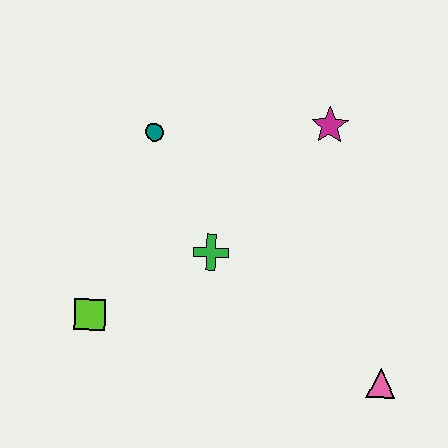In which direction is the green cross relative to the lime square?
The green cross is to the right of the lime square.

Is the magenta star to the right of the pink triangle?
No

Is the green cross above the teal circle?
No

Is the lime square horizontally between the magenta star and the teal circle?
No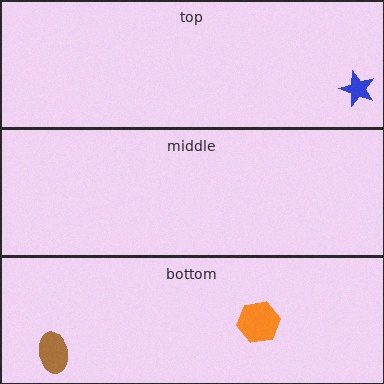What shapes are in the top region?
The blue star.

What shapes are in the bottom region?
The brown ellipse, the orange hexagon.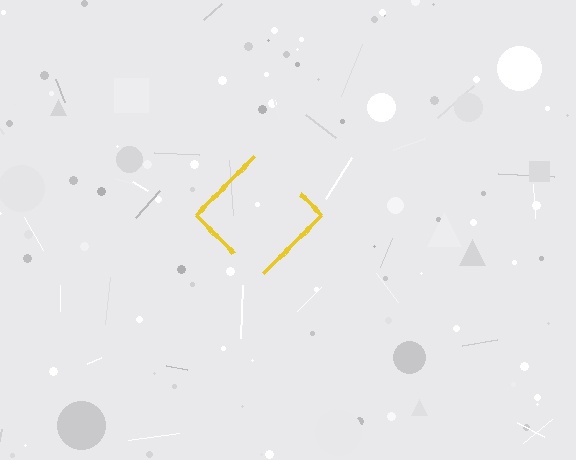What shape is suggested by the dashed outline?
The dashed outline suggests a diamond.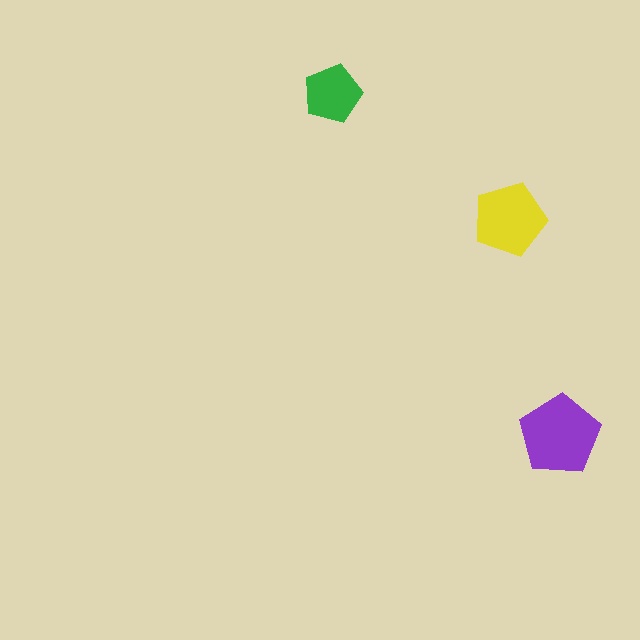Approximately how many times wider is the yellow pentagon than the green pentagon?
About 1.5 times wider.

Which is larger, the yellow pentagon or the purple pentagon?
The purple one.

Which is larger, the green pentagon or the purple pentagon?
The purple one.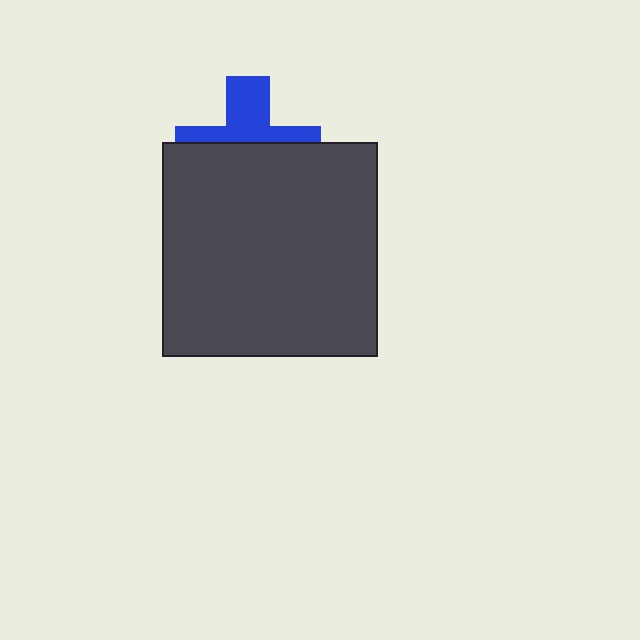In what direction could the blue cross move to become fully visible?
The blue cross could move up. That would shift it out from behind the dark gray square entirely.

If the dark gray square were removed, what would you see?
You would see the complete blue cross.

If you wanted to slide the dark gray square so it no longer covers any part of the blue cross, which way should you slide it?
Slide it down — that is the most direct way to separate the two shapes.